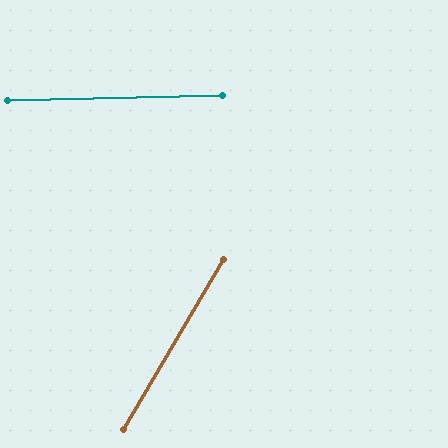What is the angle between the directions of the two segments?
Approximately 58 degrees.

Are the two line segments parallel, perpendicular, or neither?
Neither parallel nor perpendicular — they differ by about 58°.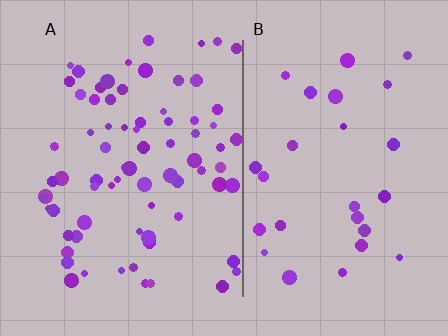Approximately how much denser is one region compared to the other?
Approximately 2.7× — region A over region B.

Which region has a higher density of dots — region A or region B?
A (the left).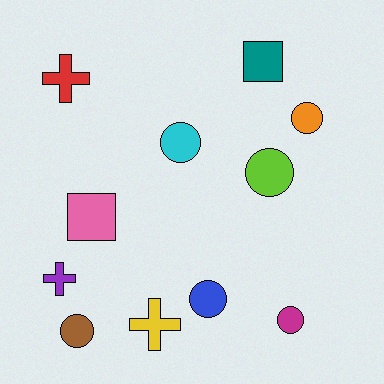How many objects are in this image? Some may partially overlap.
There are 11 objects.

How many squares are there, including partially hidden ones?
There are 2 squares.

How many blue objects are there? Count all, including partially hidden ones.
There is 1 blue object.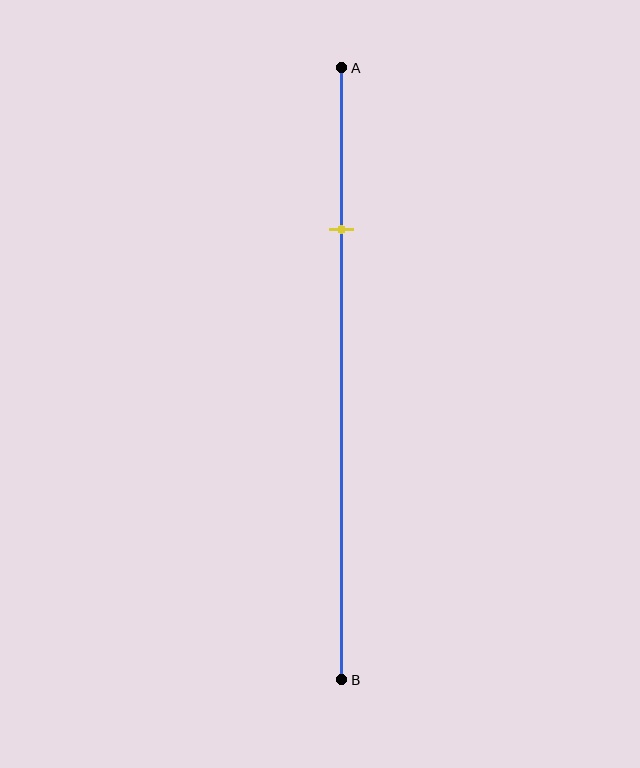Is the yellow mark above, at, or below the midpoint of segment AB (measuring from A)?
The yellow mark is above the midpoint of segment AB.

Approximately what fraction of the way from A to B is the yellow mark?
The yellow mark is approximately 25% of the way from A to B.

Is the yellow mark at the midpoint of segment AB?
No, the mark is at about 25% from A, not at the 50% midpoint.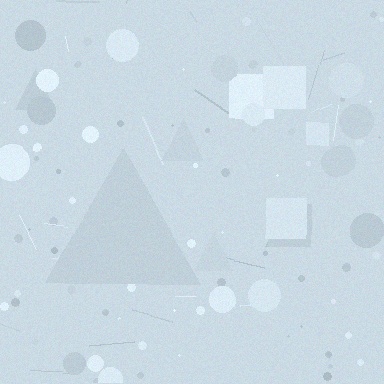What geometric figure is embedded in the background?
A triangle is embedded in the background.